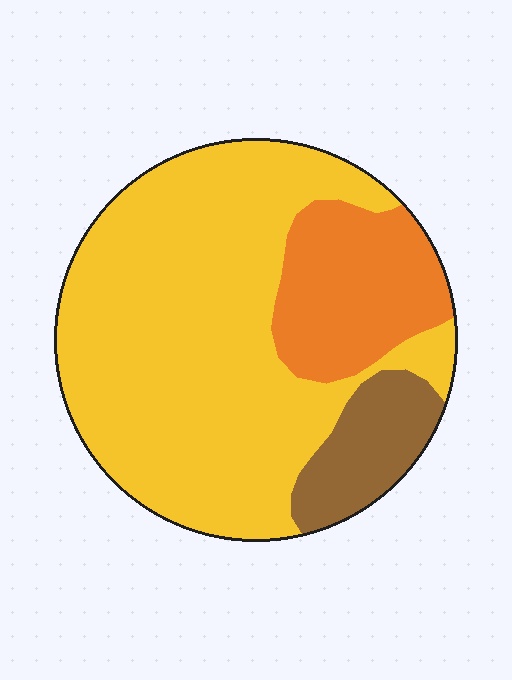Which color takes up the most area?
Yellow, at roughly 70%.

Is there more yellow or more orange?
Yellow.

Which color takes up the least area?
Brown, at roughly 10%.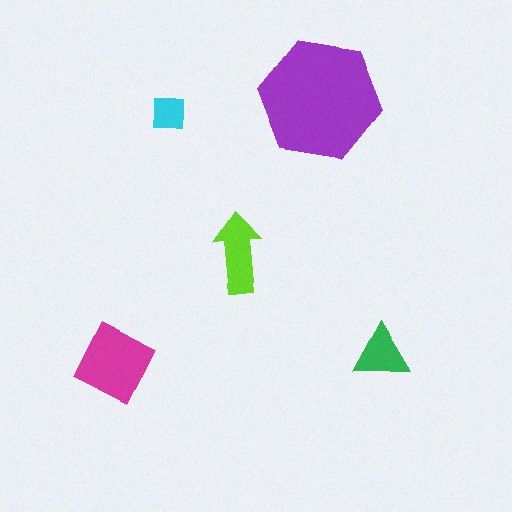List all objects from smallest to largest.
The cyan square, the green triangle, the lime arrow, the magenta diamond, the purple hexagon.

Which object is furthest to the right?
The green triangle is rightmost.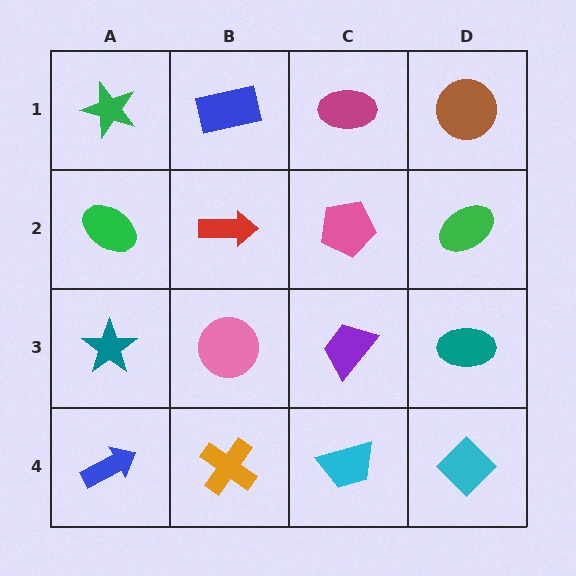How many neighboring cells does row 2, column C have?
4.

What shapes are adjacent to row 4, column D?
A teal ellipse (row 3, column D), a cyan trapezoid (row 4, column C).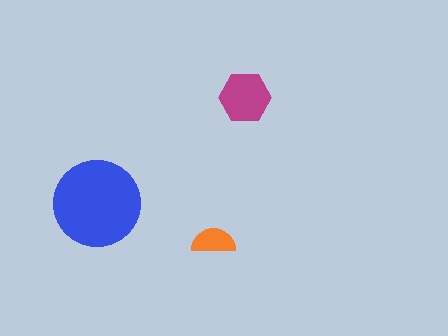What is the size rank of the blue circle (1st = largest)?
1st.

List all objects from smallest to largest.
The orange semicircle, the magenta hexagon, the blue circle.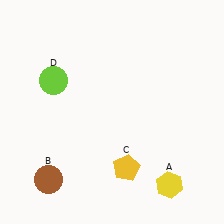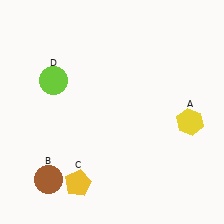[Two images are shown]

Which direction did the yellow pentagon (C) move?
The yellow pentagon (C) moved left.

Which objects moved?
The objects that moved are: the yellow hexagon (A), the yellow pentagon (C).